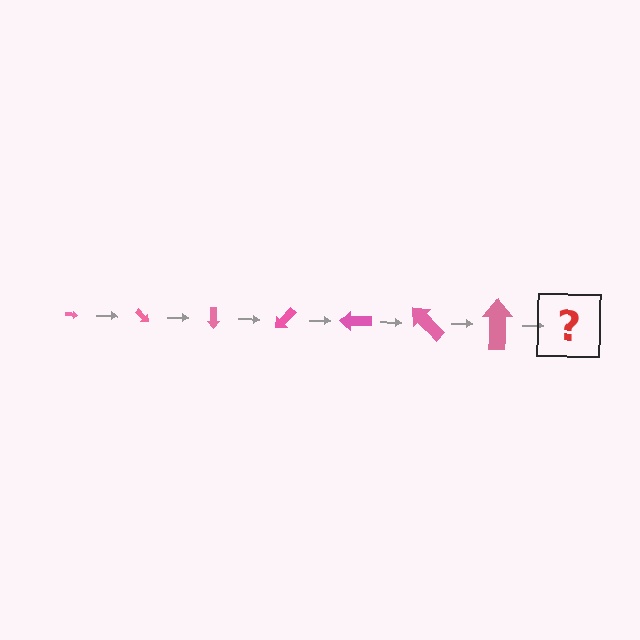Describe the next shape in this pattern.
It should be an arrow, larger than the previous one and rotated 315 degrees from the start.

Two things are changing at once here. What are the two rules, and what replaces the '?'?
The two rules are that the arrow grows larger each step and it rotates 45 degrees each step. The '?' should be an arrow, larger than the previous one and rotated 315 degrees from the start.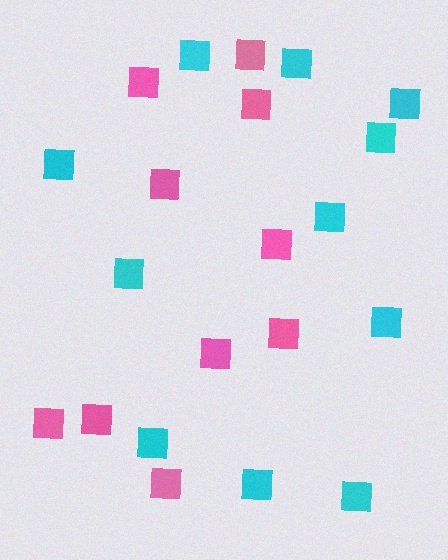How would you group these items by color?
There are 2 groups: one group of cyan squares (11) and one group of pink squares (10).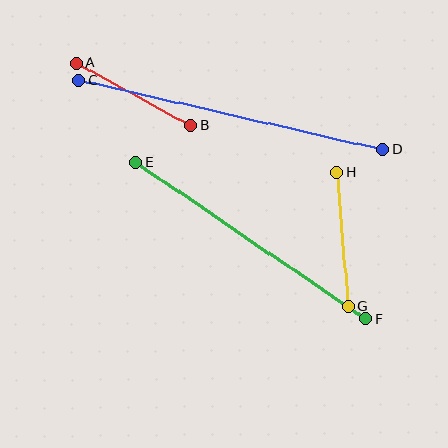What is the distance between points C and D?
The distance is approximately 312 pixels.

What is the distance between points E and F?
The distance is approximately 278 pixels.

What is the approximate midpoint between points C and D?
The midpoint is at approximately (231, 115) pixels.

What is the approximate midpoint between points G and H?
The midpoint is at approximately (343, 239) pixels.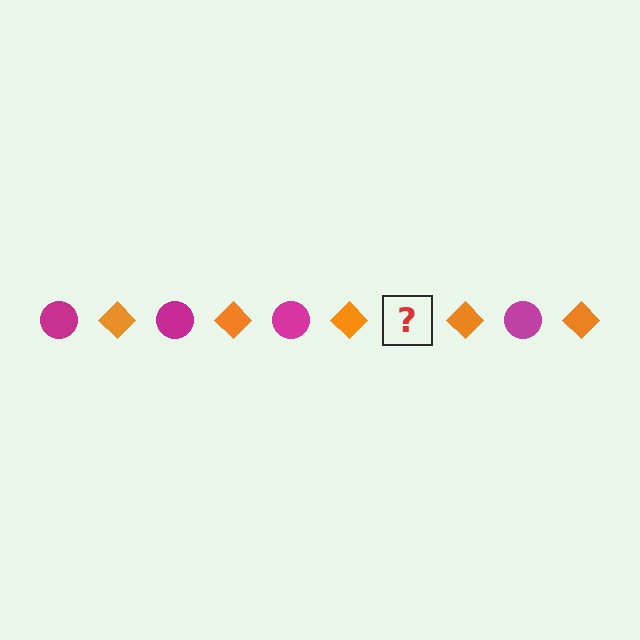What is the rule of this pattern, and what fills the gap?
The rule is that the pattern alternates between magenta circle and orange diamond. The gap should be filled with a magenta circle.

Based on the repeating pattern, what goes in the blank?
The blank should be a magenta circle.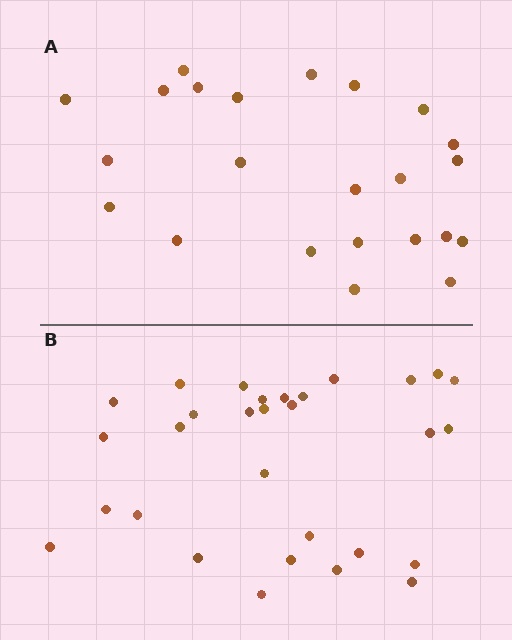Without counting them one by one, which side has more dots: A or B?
Region B (the bottom region) has more dots.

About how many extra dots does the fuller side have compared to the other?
Region B has roughly 8 or so more dots than region A.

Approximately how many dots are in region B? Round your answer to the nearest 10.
About 30 dots.